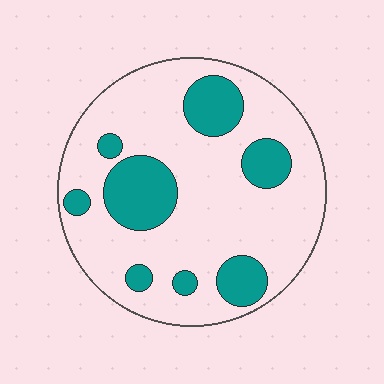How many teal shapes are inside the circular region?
8.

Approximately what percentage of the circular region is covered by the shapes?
Approximately 25%.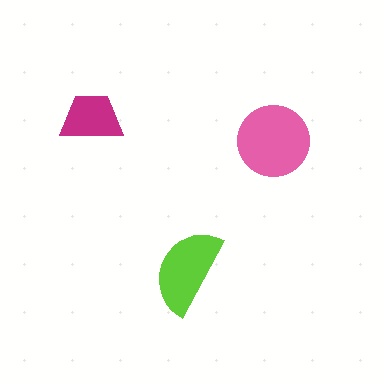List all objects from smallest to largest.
The magenta trapezoid, the lime semicircle, the pink circle.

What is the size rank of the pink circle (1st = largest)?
1st.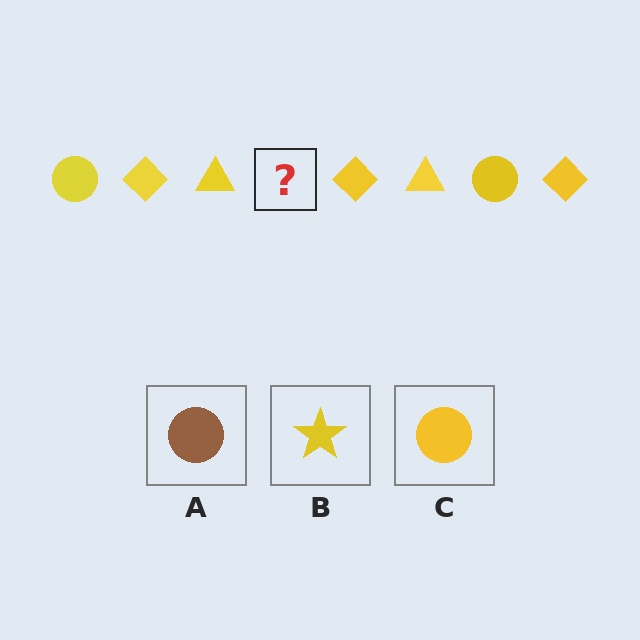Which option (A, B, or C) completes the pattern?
C.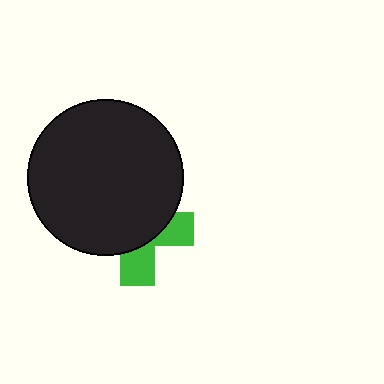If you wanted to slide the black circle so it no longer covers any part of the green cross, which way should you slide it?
Slide it up — that is the most direct way to separate the two shapes.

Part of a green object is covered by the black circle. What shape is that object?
It is a cross.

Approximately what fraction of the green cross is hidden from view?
Roughly 65% of the green cross is hidden behind the black circle.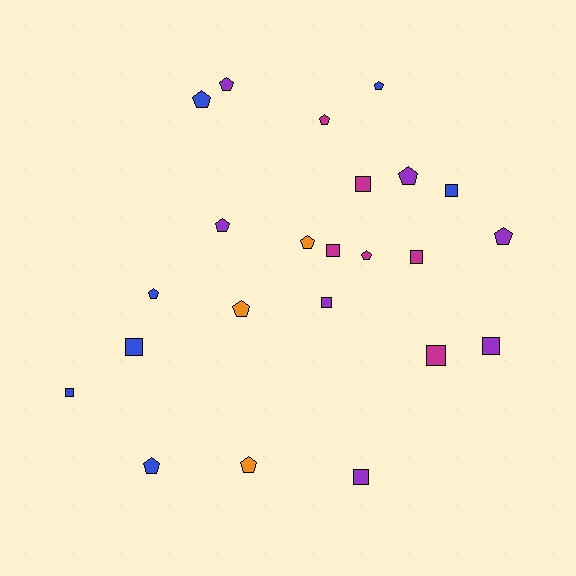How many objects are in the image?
There are 23 objects.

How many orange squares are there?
There are no orange squares.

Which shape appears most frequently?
Pentagon, with 13 objects.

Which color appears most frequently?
Blue, with 7 objects.